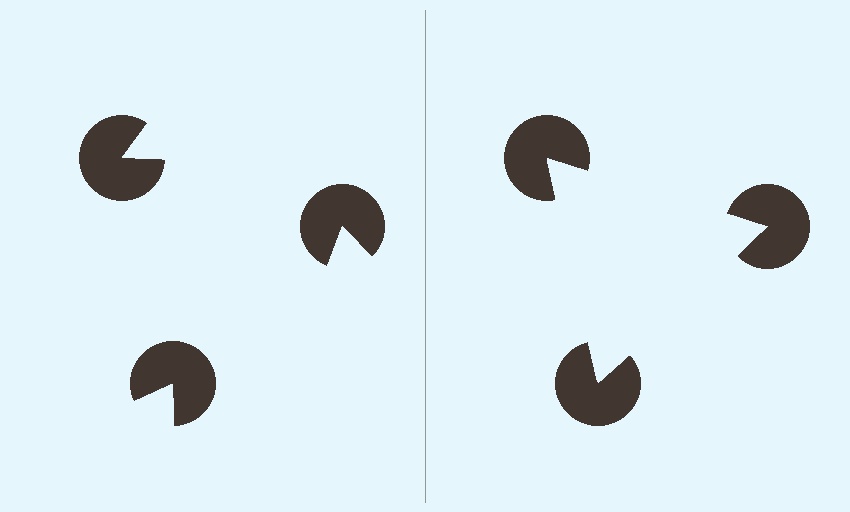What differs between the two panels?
The pac-man discs are positioned identically on both sides; only the wedge orientations differ. On the right they align to a triangle; on the left they are misaligned.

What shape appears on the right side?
An illusory triangle.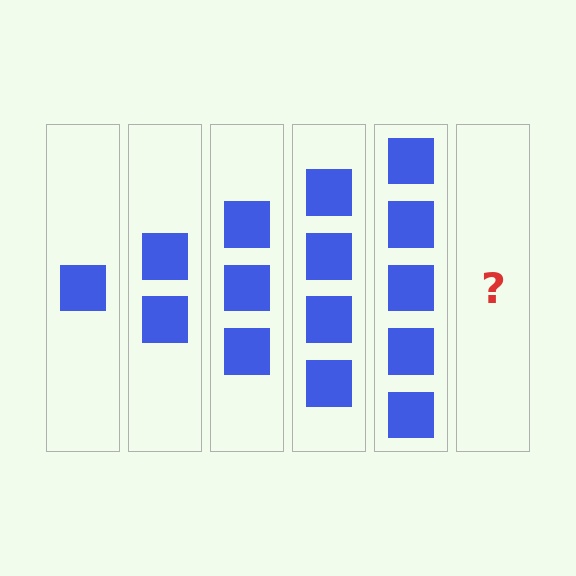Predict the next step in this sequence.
The next step is 6 squares.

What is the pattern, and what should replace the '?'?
The pattern is that each step adds one more square. The '?' should be 6 squares.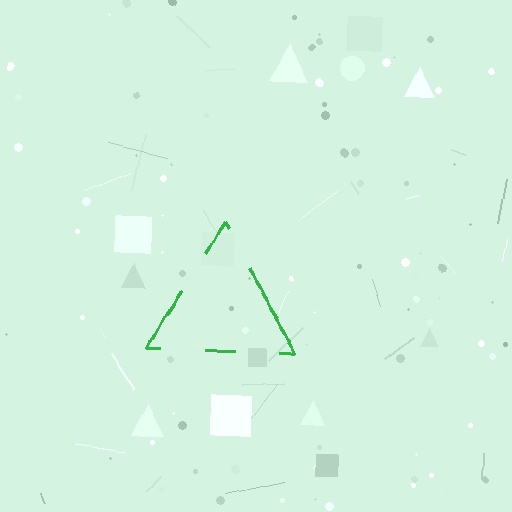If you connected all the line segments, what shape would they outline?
They would outline a triangle.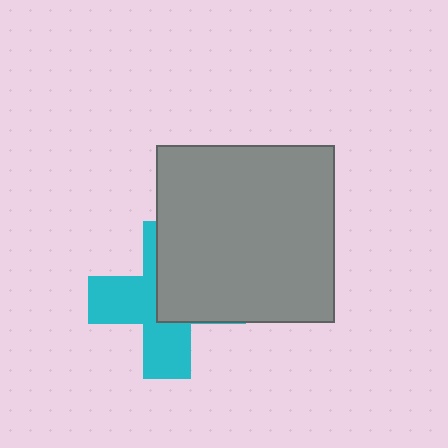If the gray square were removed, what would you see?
You would see the complete cyan cross.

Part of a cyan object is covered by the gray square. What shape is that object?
It is a cross.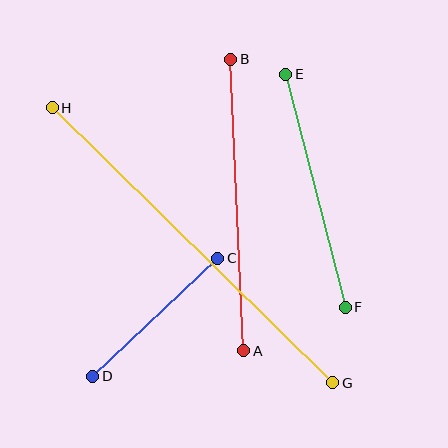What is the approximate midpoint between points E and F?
The midpoint is at approximately (315, 191) pixels.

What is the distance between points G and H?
The distance is approximately 392 pixels.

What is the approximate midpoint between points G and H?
The midpoint is at approximately (192, 245) pixels.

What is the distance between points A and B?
The distance is approximately 291 pixels.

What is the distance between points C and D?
The distance is approximately 171 pixels.